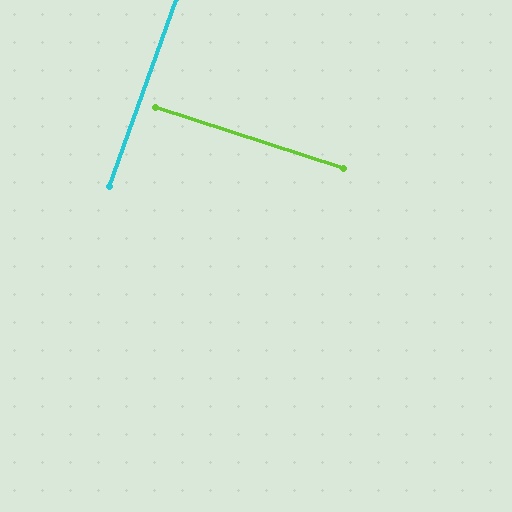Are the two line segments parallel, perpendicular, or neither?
Perpendicular — they meet at approximately 88°.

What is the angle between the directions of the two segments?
Approximately 88 degrees.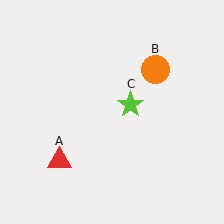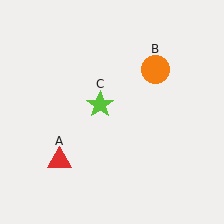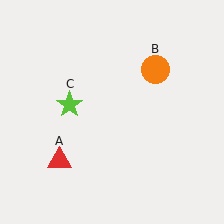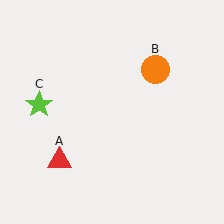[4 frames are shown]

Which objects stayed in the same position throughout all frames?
Red triangle (object A) and orange circle (object B) remained stationary.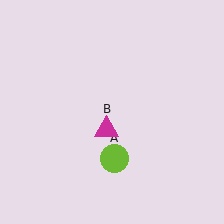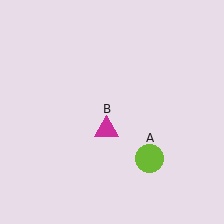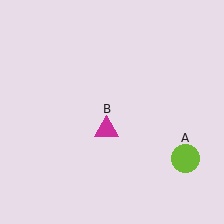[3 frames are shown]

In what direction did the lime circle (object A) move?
The lime circle (object A) moved right.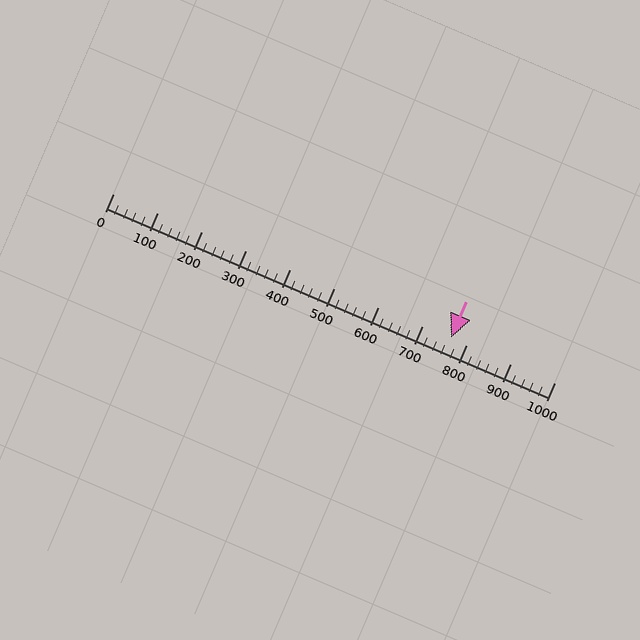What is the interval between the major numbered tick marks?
The major tick marks are spaced 100 units apart.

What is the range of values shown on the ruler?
The ruler shows values from 0 to 1000.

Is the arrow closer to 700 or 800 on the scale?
The arrow is closer to 800.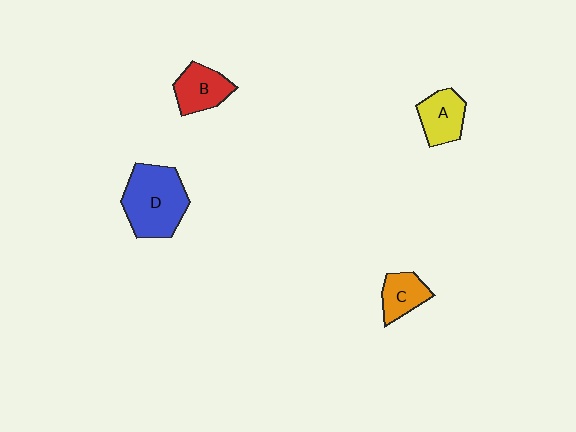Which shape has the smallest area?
Shape C (orange).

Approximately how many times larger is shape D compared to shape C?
Approximately 2.2 times.